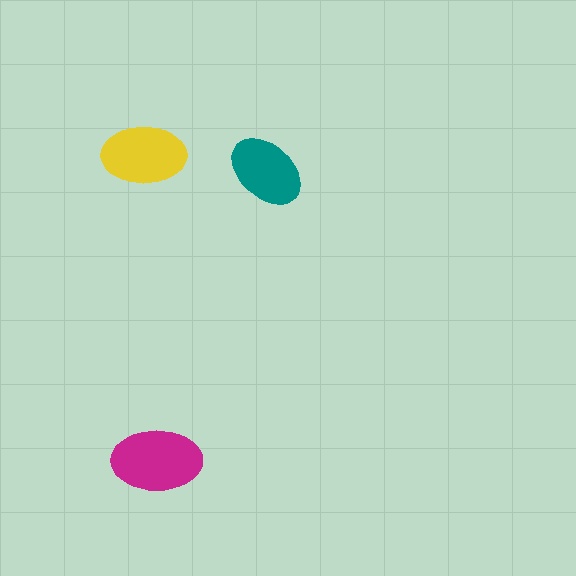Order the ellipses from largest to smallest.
the magenta one, the yellow one, the teal one.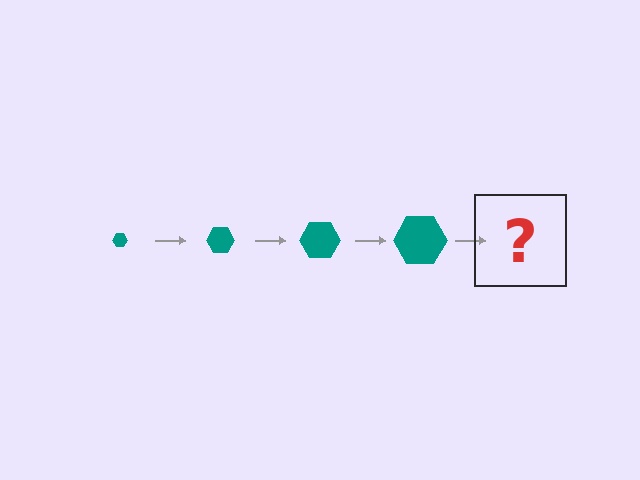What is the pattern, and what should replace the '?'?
The pattern is that the hexagon gets progressively larger each step. The '?' should be a teal hexagon, larger than the previous one.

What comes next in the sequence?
The next element should be a teal hexagon, larger than the previous one.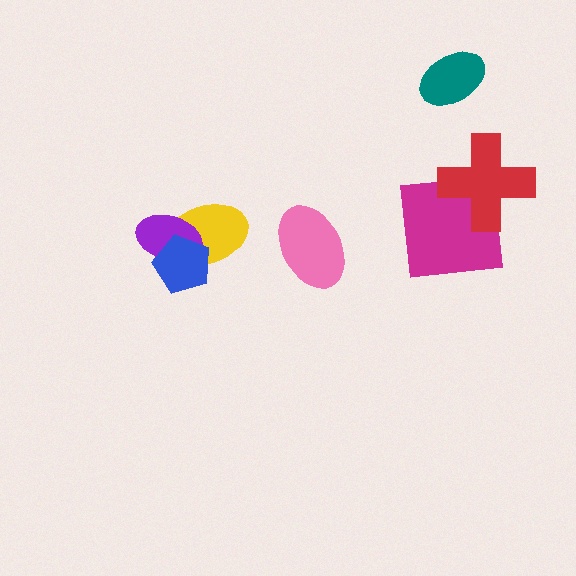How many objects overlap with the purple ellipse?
2 objects overlap with the purple ellipse.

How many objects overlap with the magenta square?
1 object overlaps with the magenta square.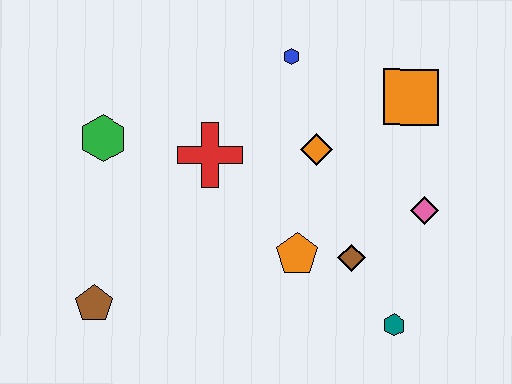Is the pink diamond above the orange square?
No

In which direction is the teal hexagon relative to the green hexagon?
The teal hexagon is to the right of the green hexagon.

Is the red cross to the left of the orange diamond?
Yes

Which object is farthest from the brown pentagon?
The orange square is farthest from the brown pentagon.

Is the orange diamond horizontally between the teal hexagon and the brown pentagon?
Yes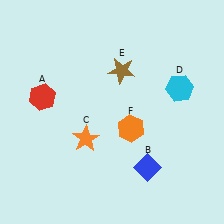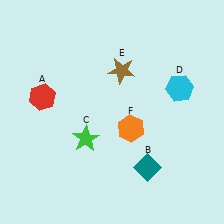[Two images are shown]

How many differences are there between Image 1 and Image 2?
There are 2 differences between the two images.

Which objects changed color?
B changed from blue to teal. C changed from orange to green.